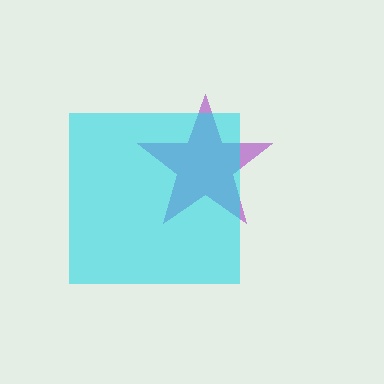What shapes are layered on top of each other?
The layered shapes are: a purple star, a cyan square.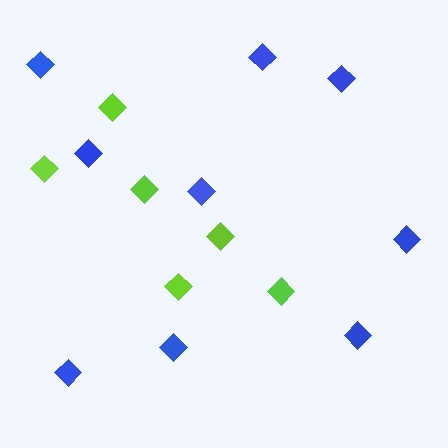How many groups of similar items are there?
There are 2 groups: one group of lime diamonds (6) and one group of blue diamonds (9).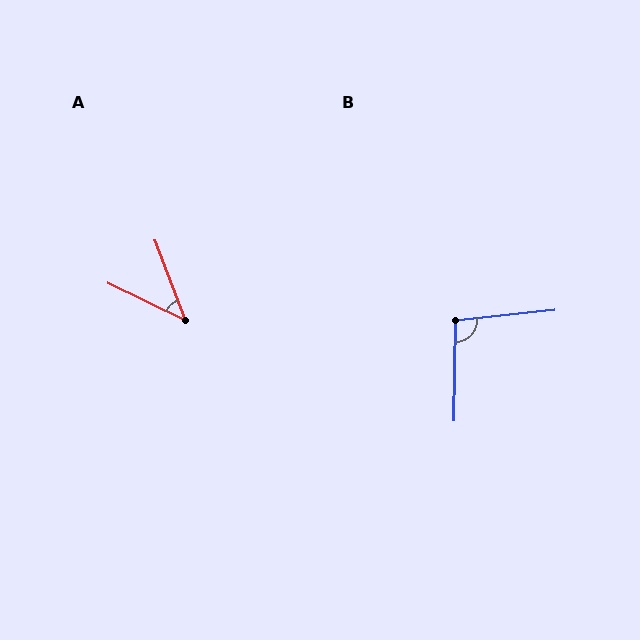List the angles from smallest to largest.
A (44°), B (97°).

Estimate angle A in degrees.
Approximately 44 degrees.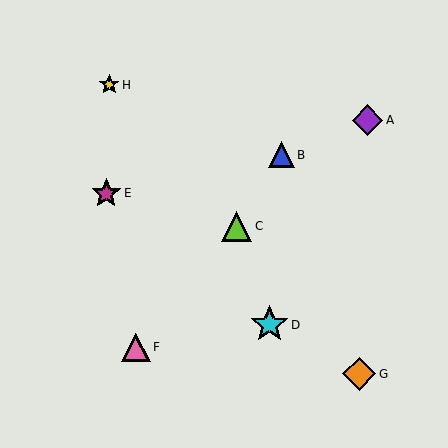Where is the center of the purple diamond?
The center of the purple diamond is at (368, 120).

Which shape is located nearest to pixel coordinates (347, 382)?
The orange diamond (labeled G) at (359, 374) is nearest to that location.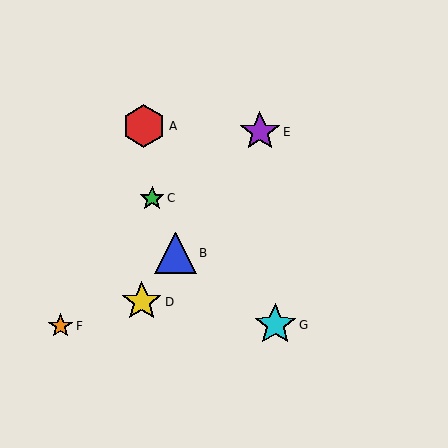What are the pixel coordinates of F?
Object F is at (60, 326).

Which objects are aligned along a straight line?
Objects B, D, E are aligned along a straight line.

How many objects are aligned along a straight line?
3 objects (B, D, E) are aligned along a straight line.